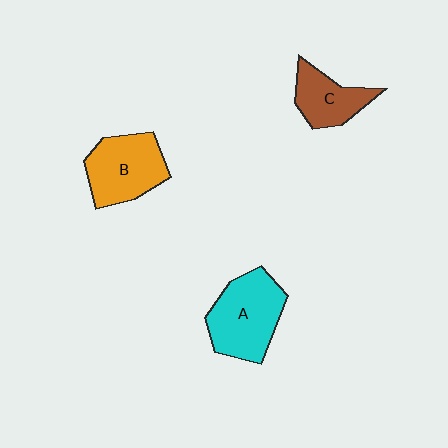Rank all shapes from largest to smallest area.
From largest to smallest: A (cyan), B (orange), C (brown).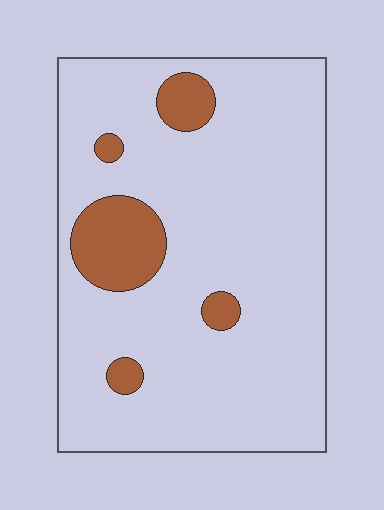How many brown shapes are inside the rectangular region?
5.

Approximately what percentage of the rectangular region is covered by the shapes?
Approximately 10%.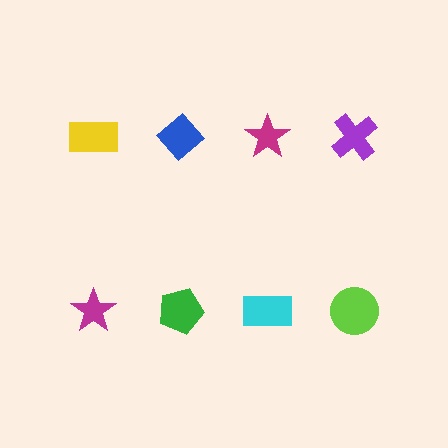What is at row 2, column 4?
A lime circle.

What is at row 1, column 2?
A blue diamond.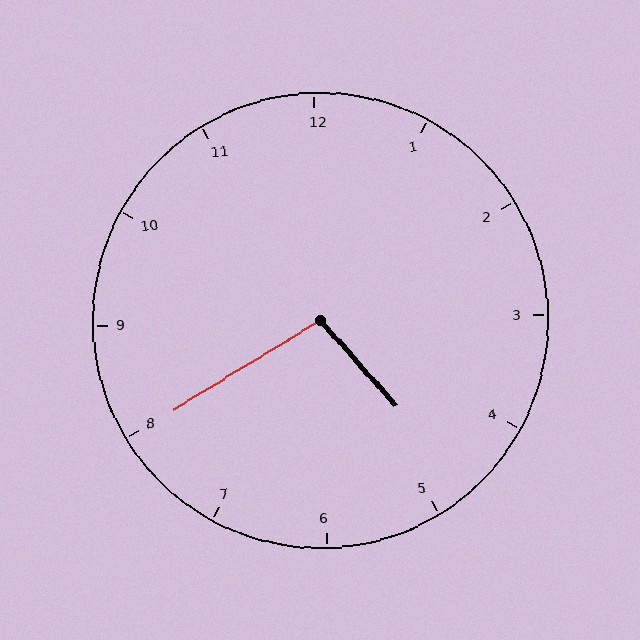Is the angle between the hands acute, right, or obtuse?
It is obtuse.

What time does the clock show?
4:40.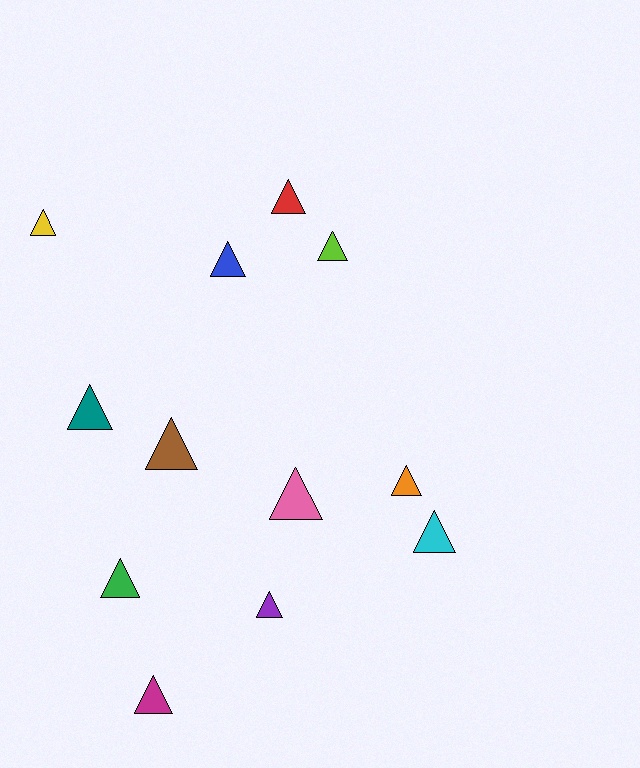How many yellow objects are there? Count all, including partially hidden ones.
There is 1 yellow object.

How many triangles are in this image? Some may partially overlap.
There are 12 triangles.